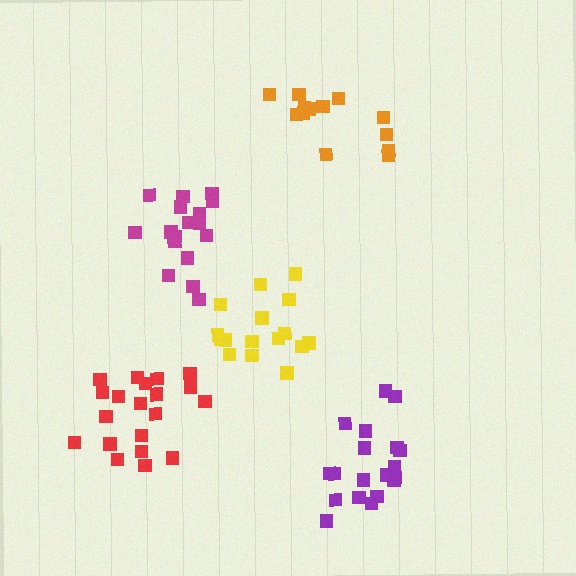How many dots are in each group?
Group 1: 16 dots, Group 2: 20 dots, Group 3: 19 dots, Group 4: 19 dots, Group 5: 14 dots (88 total).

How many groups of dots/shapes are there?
There are 5 groups.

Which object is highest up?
The orange cluster is topmost.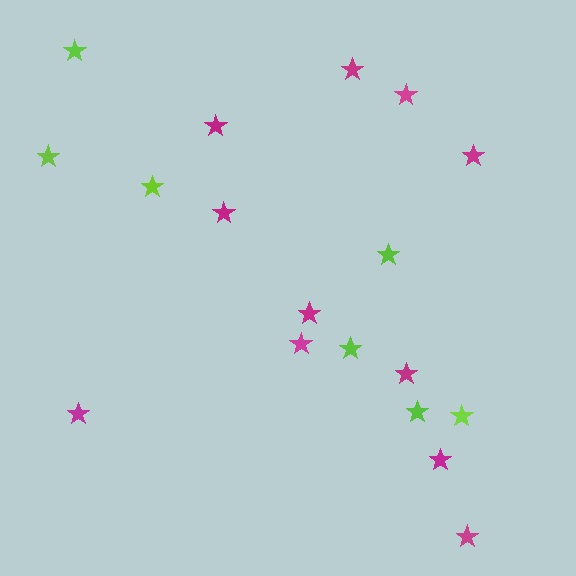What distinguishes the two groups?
There are 2 groups: one group of magenta stars (11) and one group of lime stars (7).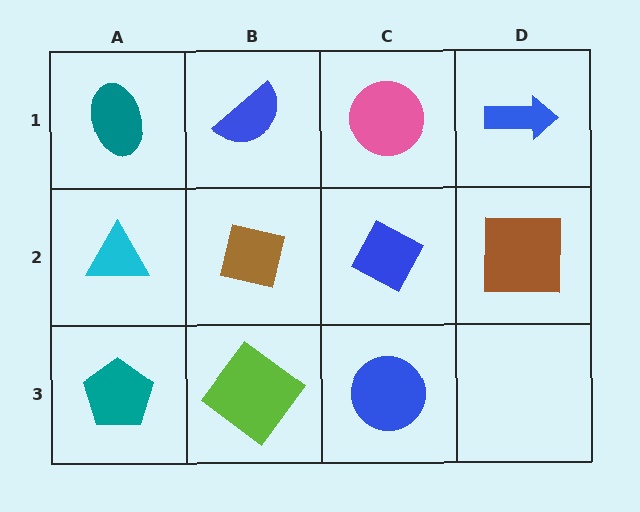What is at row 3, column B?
A lime diamond.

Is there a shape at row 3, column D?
No, that cell is empty.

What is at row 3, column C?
A blue circle.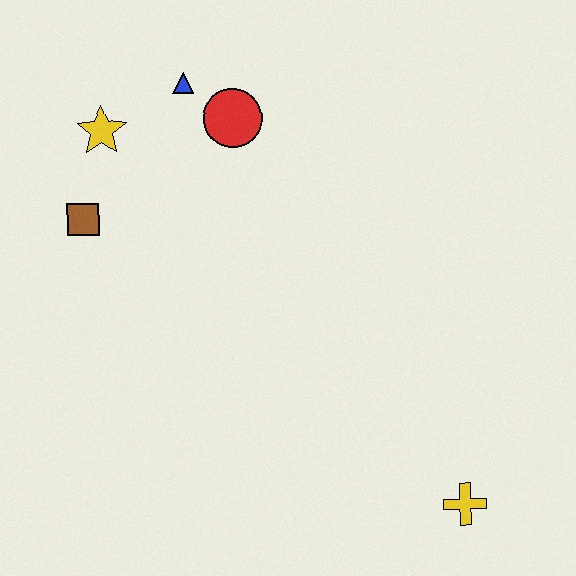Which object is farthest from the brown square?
The yellow cross is farthest from the brown square.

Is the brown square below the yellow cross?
No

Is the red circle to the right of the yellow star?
Yes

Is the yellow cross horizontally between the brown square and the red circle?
No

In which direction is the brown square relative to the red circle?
The brown square is to the left of the red circle.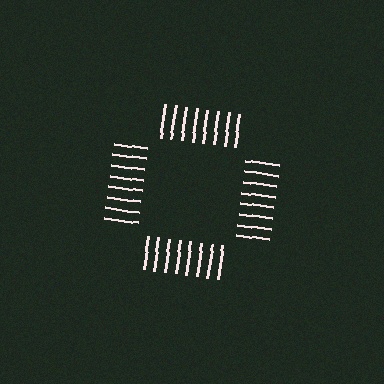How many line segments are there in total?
32 — 8 along each of the 4 edges.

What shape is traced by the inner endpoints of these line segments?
An illusory square — the line segments terminate on its edges but no continuous stroke is drawn.